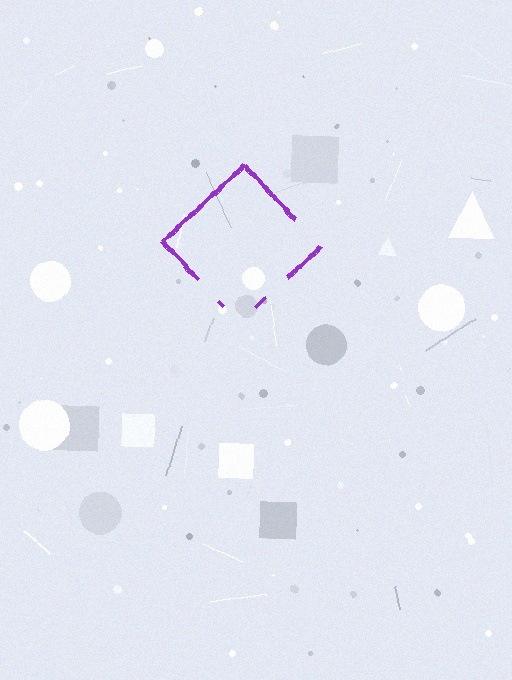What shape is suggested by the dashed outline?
The dashed outline suggests a diamond.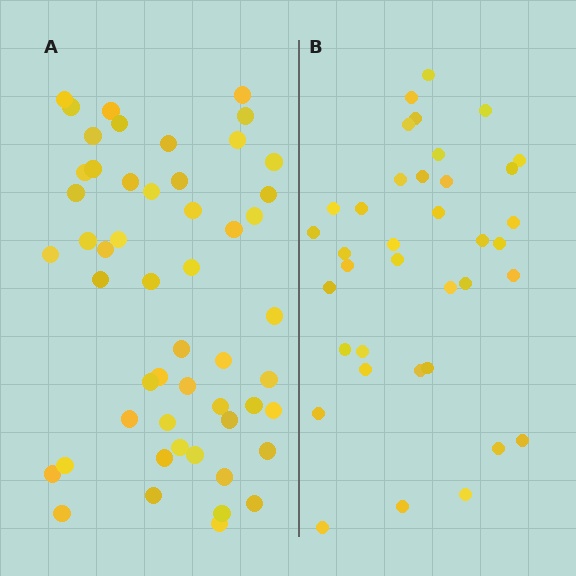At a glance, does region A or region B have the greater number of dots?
Region A (the left region) has more dots.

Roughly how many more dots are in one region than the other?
Region A has approximately 15 more dots than region B.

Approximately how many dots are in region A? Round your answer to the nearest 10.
About 50 dots. (The exact count is 52, which rounds to 50.)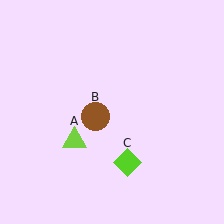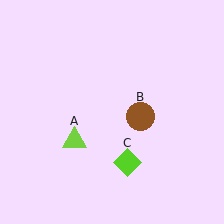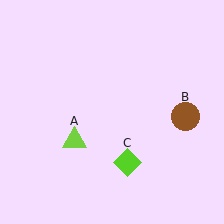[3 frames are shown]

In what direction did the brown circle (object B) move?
The brown circle (object B) moved right.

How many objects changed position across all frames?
1 object changed position: brown circle (object B).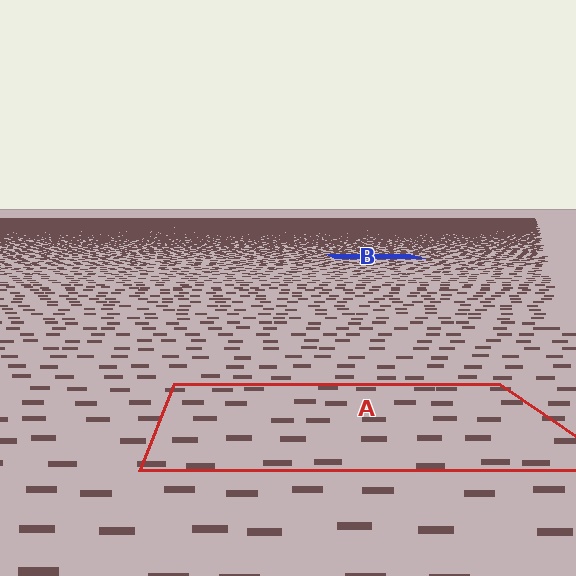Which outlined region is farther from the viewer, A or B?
Region B is farther from the viewer — the texture elements inside it appear smaller and more densely packed.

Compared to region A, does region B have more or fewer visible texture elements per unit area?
Region B has more texture elements per unit area — they are packed more densely because it is farther away.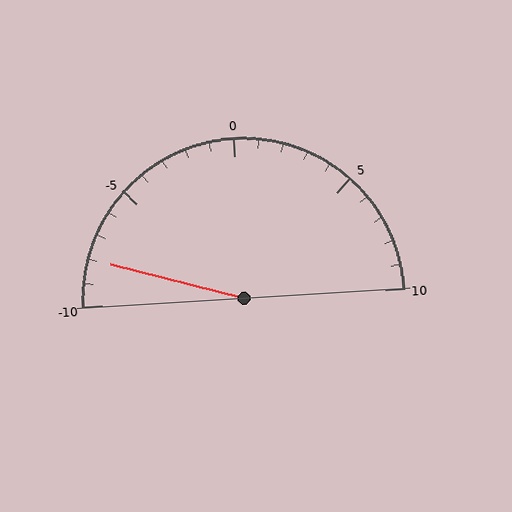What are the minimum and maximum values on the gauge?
The gauge ranges from -10 to 10.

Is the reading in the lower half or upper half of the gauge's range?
The reading is in the lower half of the range (-10 to 10).